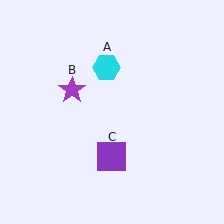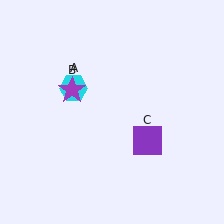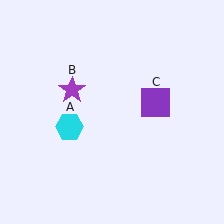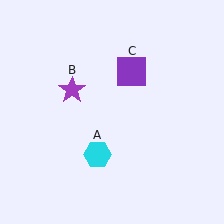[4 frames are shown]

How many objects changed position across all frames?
2 objects changed position: cyan hexagon (object A), purple square (object C).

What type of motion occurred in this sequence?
The cyan hexagon (object A), purple square (object C) rotated counterclockwise around the center of the scene.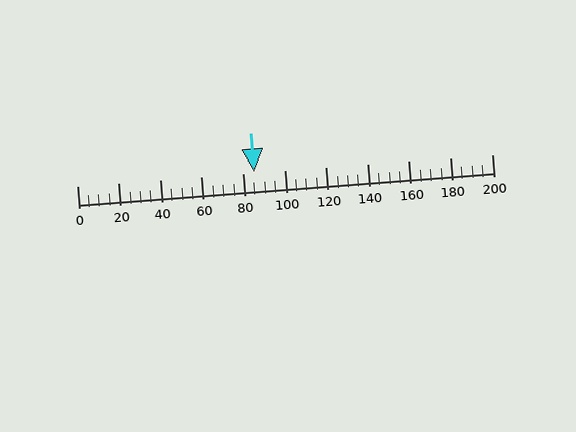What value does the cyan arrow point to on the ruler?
The cyan arrow points to approximately 85.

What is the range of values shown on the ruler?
The ruler shows values from 0 to 200.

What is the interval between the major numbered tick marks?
The major tick marks are spaced 20 units apart.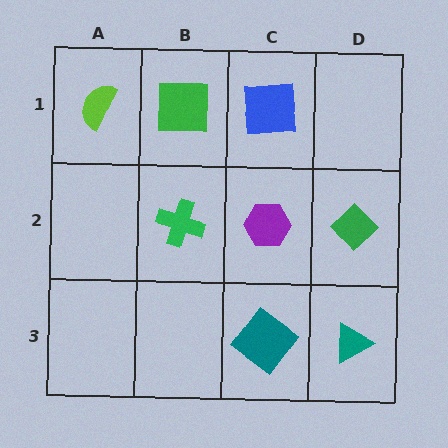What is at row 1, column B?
A green square.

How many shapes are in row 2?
3 shapes.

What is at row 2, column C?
A purple hexagon.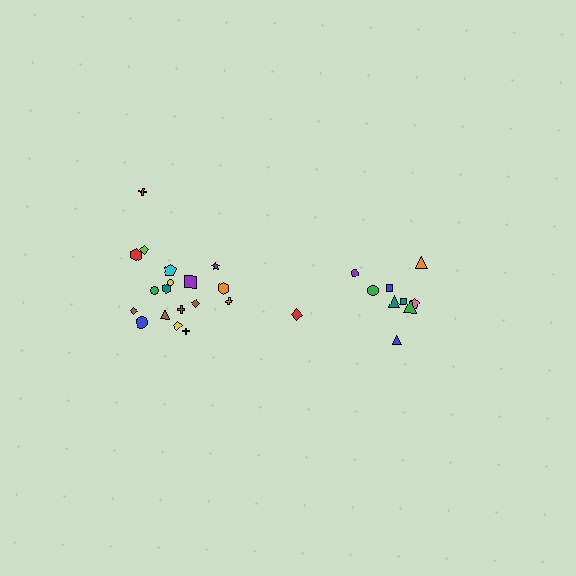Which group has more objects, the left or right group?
The left group.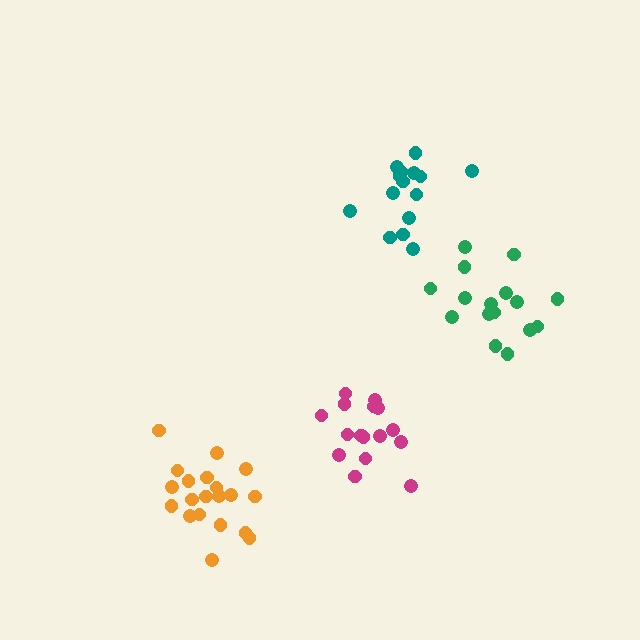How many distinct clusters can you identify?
There are 4 distinct clusters.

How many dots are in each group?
Group 1: 16 dots, Group 2: 16 dots, Group 3: 20 dots, Group 4: 15 dots (67 total).